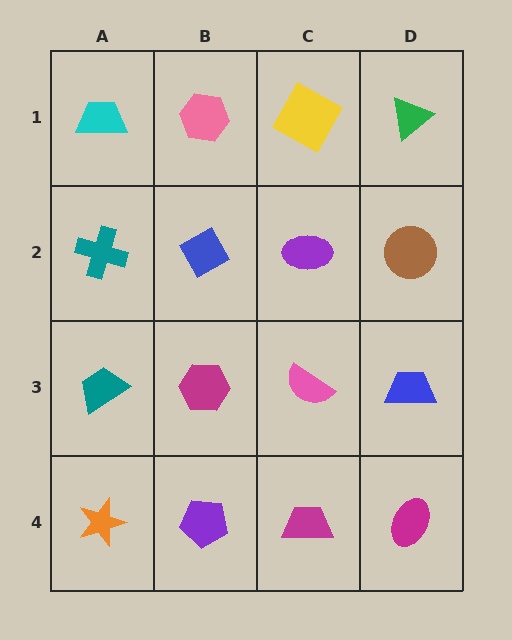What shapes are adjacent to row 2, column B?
A pink hexagon (row 1, column B), a magenta hexagon (row 3, column B), a teal cross (row 2, column A), a purple ellipse (row 2, column C).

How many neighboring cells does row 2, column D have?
3.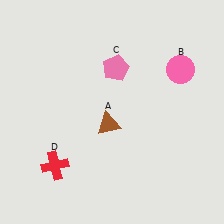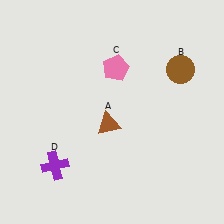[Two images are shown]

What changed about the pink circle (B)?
In Image 1, B is pink. In Image 2, it changed to brown.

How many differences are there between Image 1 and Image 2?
There are 2 differences between the two images.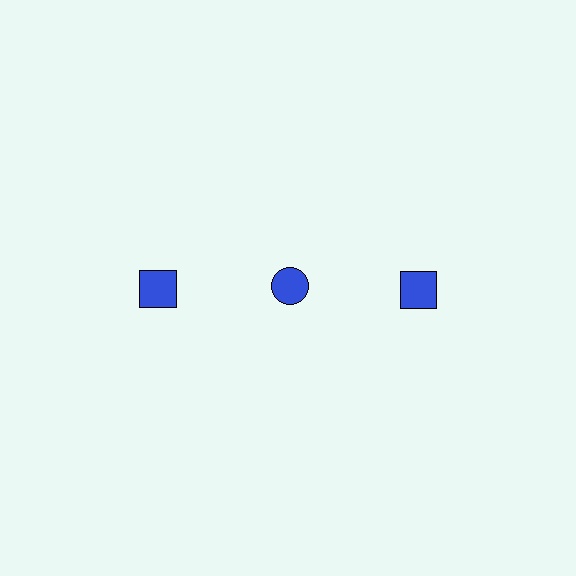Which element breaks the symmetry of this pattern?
The blue circle in the top row, second from left column breaks the symmetry. All other shapes are blue squares.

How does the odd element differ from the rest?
It has a different shape: circle instead of square.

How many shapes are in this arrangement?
There are 3 shapes arranged in a grid pattern.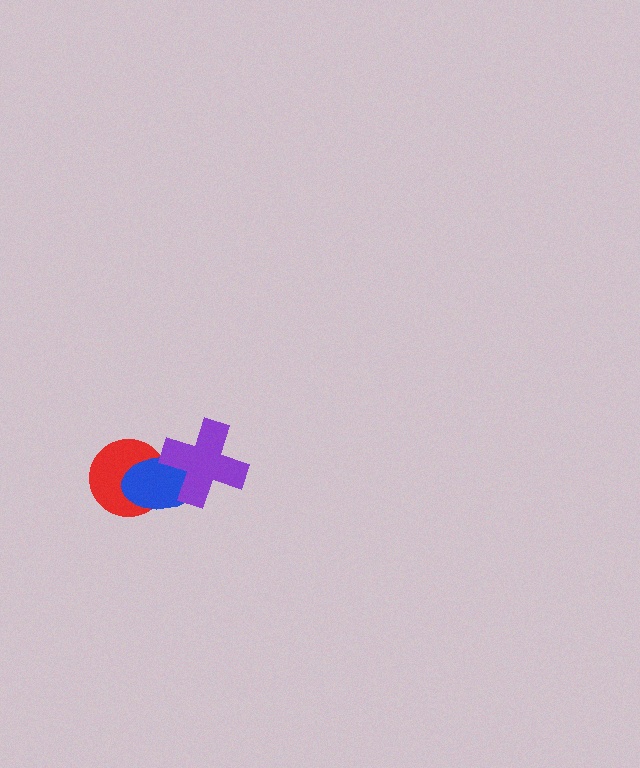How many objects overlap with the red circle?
1 object overlaps with the red circle.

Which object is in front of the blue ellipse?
The purple cross is in front of the blue ellipse.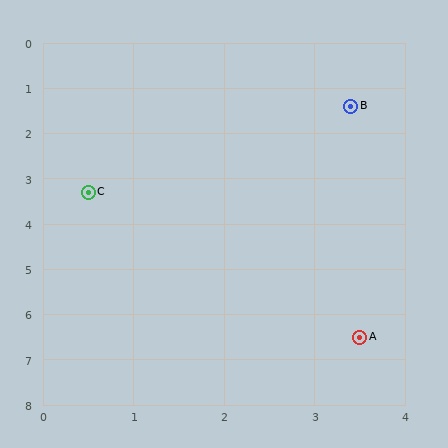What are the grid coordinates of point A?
Point A is at approximately (3.5, 6.5).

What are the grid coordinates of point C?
Point C is at approximately (0.5, 3.3).